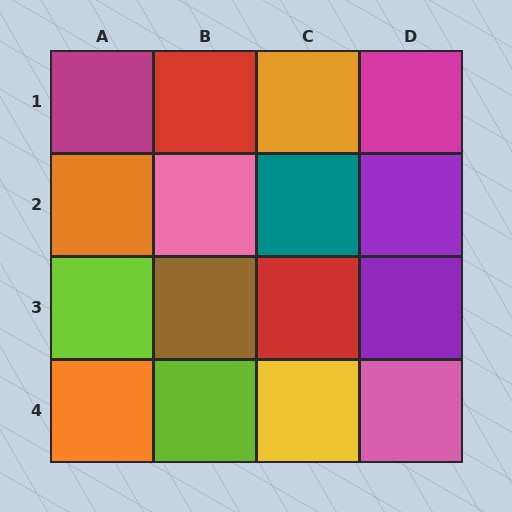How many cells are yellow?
1 cell is yellow.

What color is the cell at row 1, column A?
Magenta.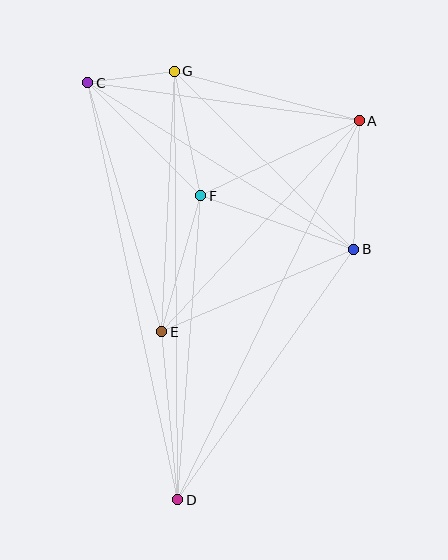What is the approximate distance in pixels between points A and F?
The distance between A and F is approximately 175 pixels.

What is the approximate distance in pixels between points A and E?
The distance between A and E is approximately 289 pixels.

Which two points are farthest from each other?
Points D and G are farthest from each other.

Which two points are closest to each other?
Points C and G are closest to each other.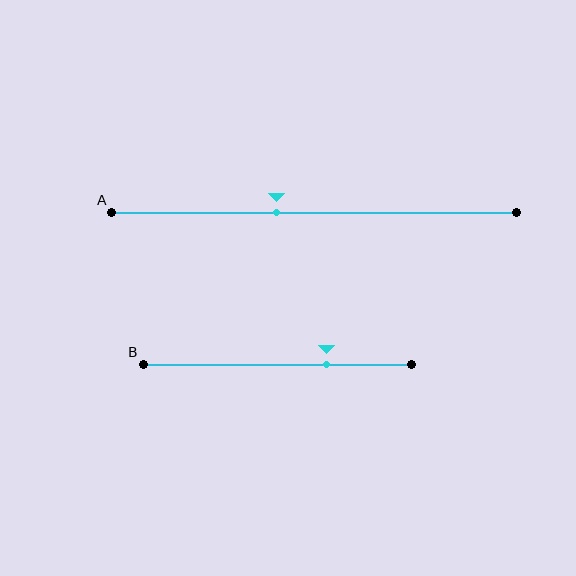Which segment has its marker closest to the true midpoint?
Segment A has its marker closest to the true midpoint.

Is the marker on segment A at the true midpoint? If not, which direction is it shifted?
No, the marker on segment A is shifted to the left by about 9% of the segment length.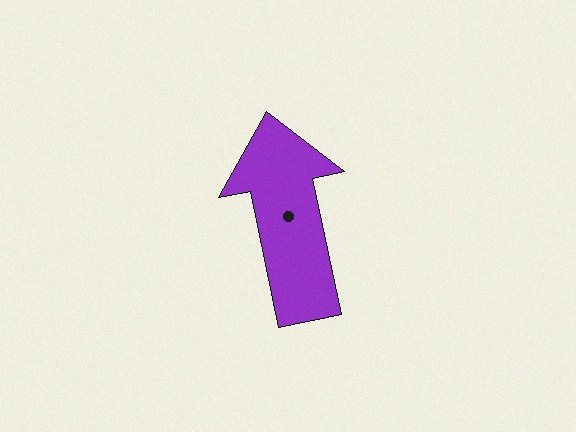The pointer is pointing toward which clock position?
Roughly 12 o'clock.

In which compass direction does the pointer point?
North.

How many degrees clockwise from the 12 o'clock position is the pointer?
Approximately 348 degrees.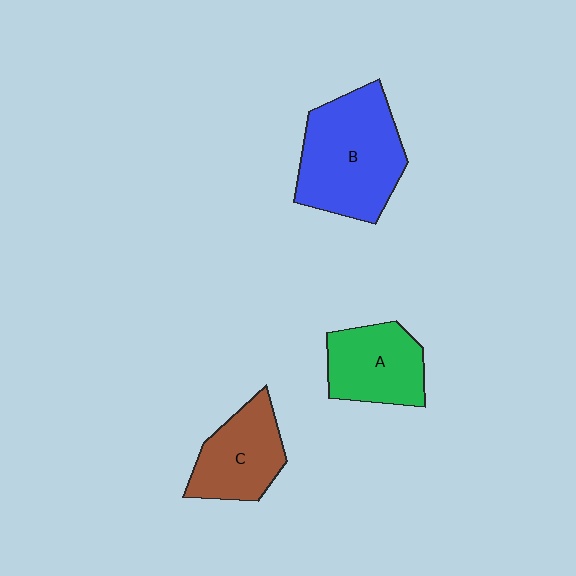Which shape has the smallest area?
Shape C (brown).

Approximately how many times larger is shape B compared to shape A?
Approximately 1.6 times.